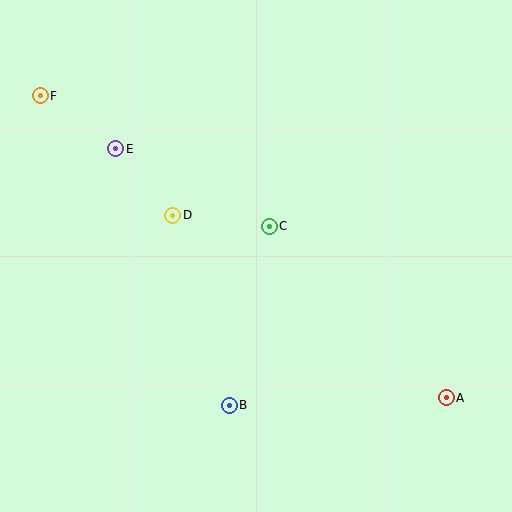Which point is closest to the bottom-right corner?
Point A is closest to the bottom-right corner.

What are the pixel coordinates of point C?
Point C is at (269, 226).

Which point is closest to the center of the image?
Point C at (269, 226) is closest to the center.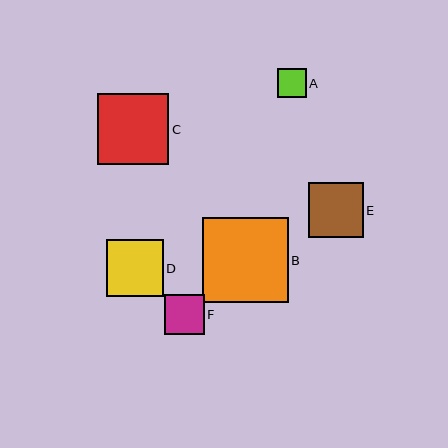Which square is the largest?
Square B is the largest with a size of approximately 86 pixels.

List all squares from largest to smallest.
From largest to smallest: B, C, D, E, F, A.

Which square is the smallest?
Square A is the smallest with a size of approximately 29 pixels.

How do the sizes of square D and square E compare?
Square D and square E are approximately the same size.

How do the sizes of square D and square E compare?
Square D and square E are approximately the same size.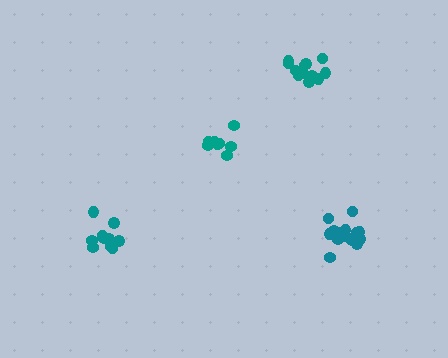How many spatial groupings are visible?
There are 4 spatial groupings.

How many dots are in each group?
Group 1: 12 dots, Group 2: 14 dots, Group 3: 8 dots, Group 4: 10 dots (44 total).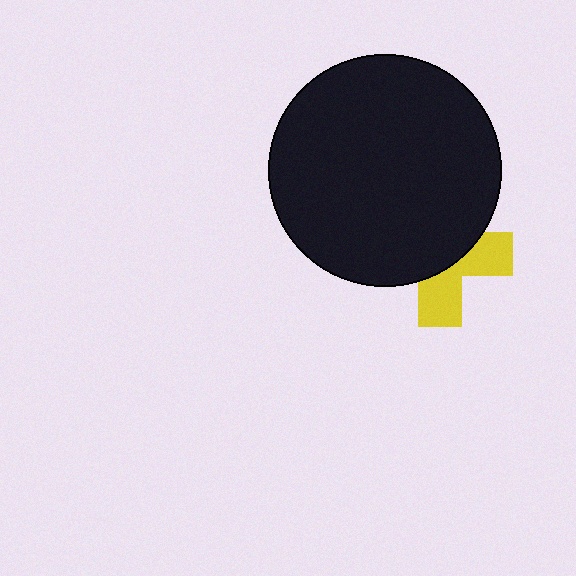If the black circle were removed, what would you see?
You would see the complete yellow cross.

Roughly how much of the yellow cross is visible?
A small part of it is visible (roughly 40%).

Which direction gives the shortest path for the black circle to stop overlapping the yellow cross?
Moving up gives the shortest separation.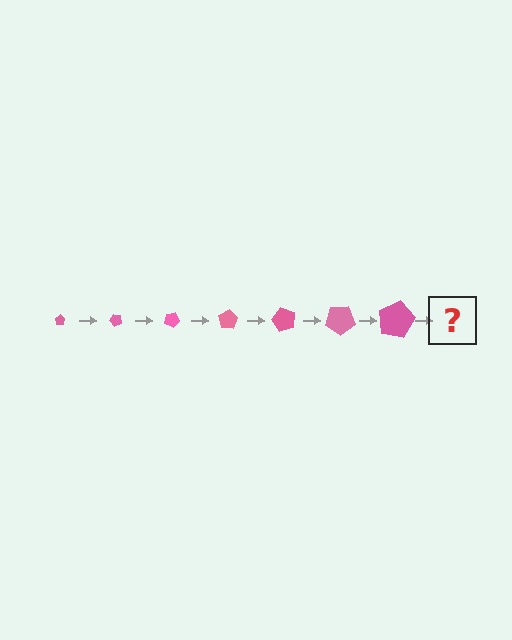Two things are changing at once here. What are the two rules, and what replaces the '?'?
The two rules are that the pentagon grows larger each step and it rotates 50 degrees each step. The '?' should be a pentagon, larger than the previous one and rotated 350 degrees from the start.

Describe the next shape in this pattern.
It should be a pentagon, larger than the previous one and rotated 350 degrees from the start.